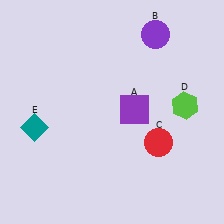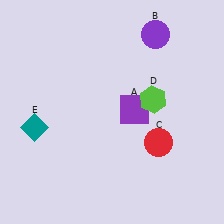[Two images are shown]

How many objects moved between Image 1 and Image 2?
1 object moved between the two images.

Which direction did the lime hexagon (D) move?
The lime hexagon (D) moved left.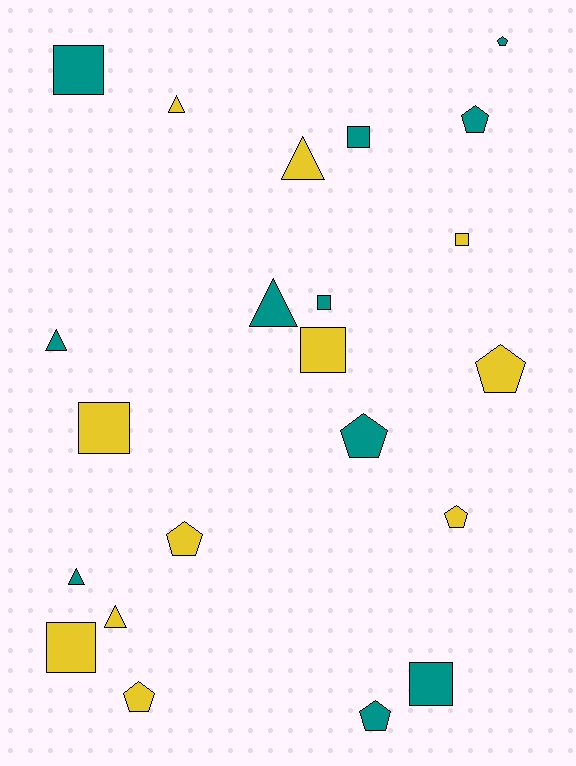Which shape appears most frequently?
Pentagon, with 8 objects.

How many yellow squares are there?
There are 4 yellow squares.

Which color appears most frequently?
Yellow, with 11 objects.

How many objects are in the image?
There are 22 objects.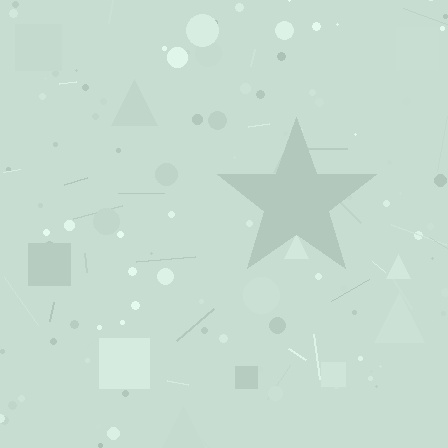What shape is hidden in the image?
A star is hidden in the image.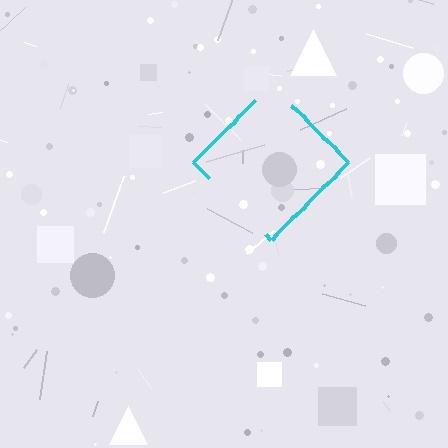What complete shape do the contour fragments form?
The contour fragments form a diamond.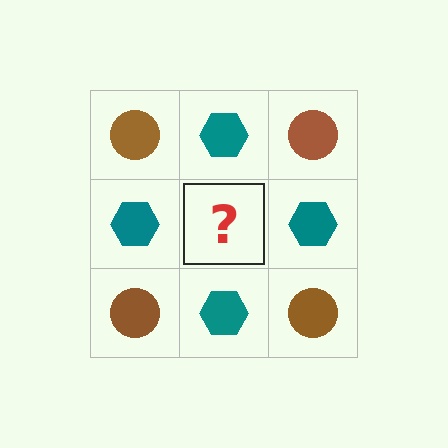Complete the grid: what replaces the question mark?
The question mark should be replaced with a brown circle.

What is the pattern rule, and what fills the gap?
The rule is that it alternates brown circle and teal hexagon in a checkerboard pattern. The gap should be filled with a brown circle.